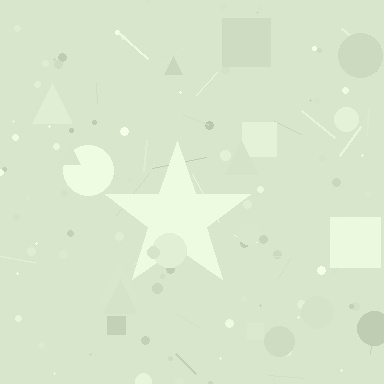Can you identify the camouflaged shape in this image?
The camouflaged shape is a star.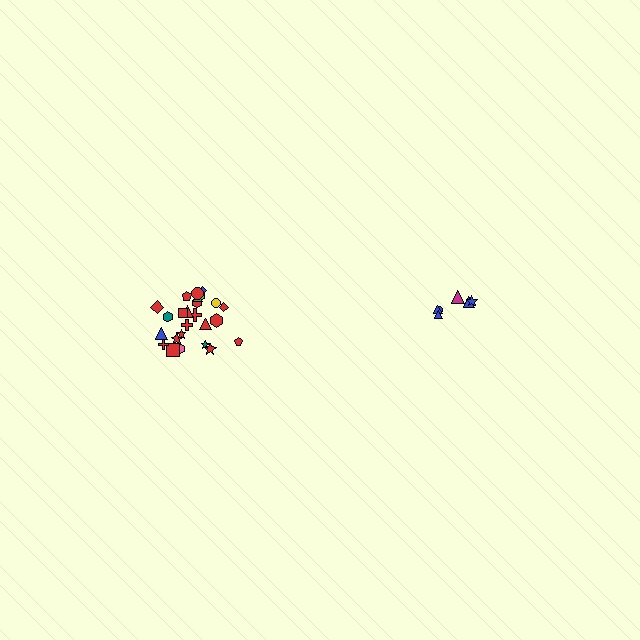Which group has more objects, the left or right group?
The left group.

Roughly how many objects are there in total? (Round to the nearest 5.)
Roughly 30 objects in total.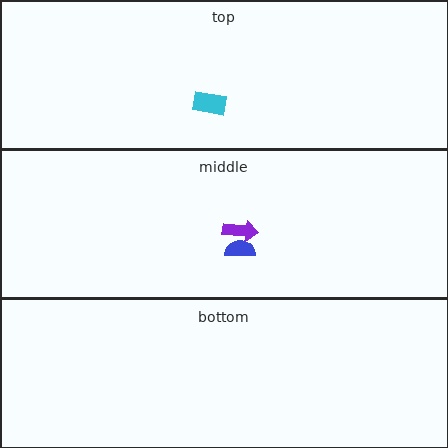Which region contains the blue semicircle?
The middle region.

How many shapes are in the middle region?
2.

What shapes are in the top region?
The cyan rectangle.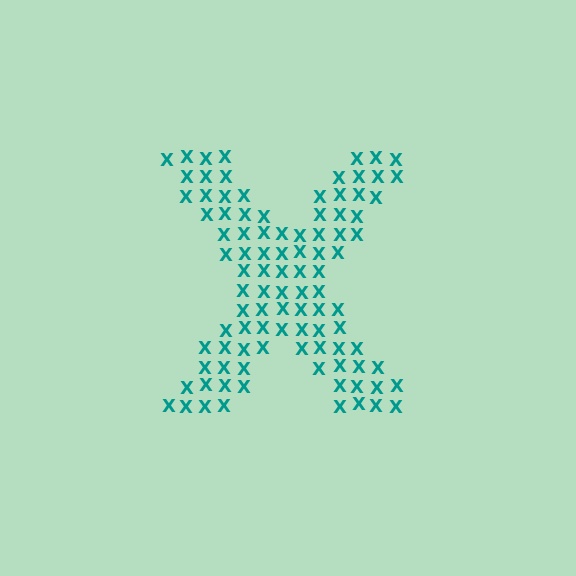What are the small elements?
The small elements are letter X's.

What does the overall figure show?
The overall figure shows the letter X.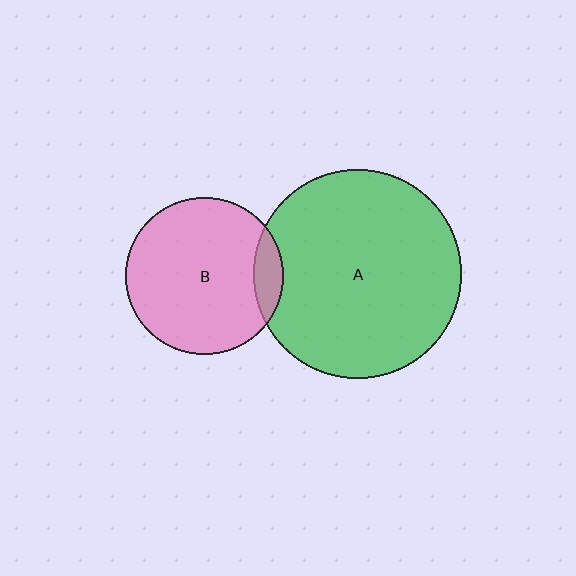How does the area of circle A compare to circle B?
Approximately 1.7 times.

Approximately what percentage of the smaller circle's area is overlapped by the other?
Approximately 10%.